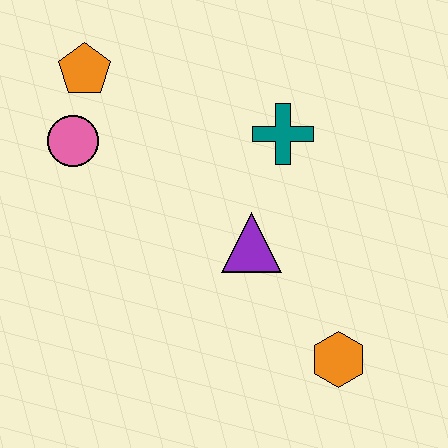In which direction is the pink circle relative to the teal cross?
The pink circle is to the left of the teal cross.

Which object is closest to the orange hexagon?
The purple triangle is closest to the orange hexagon.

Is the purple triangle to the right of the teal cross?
No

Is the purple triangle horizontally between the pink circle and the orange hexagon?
Yes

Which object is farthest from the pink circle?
The orange hexagon is farthest from the pink circle.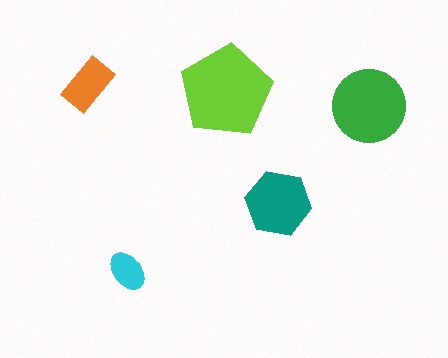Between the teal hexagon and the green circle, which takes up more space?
The green circle.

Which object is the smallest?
The cyan ellipse.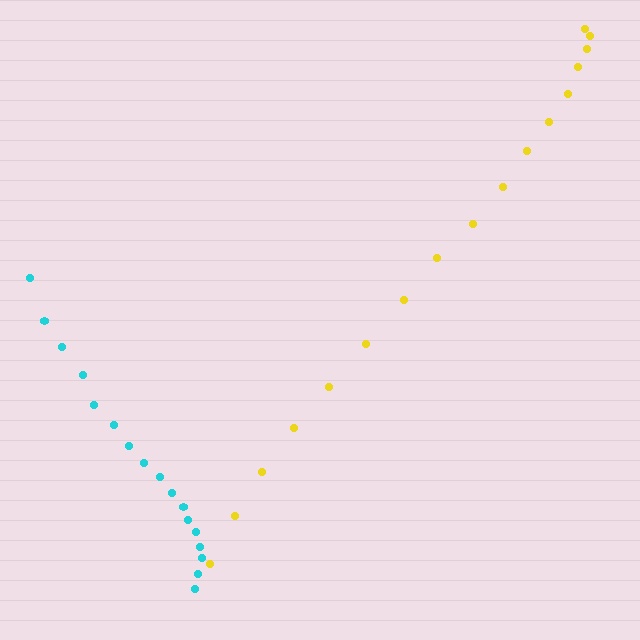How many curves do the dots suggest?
There are 2 distinct paths.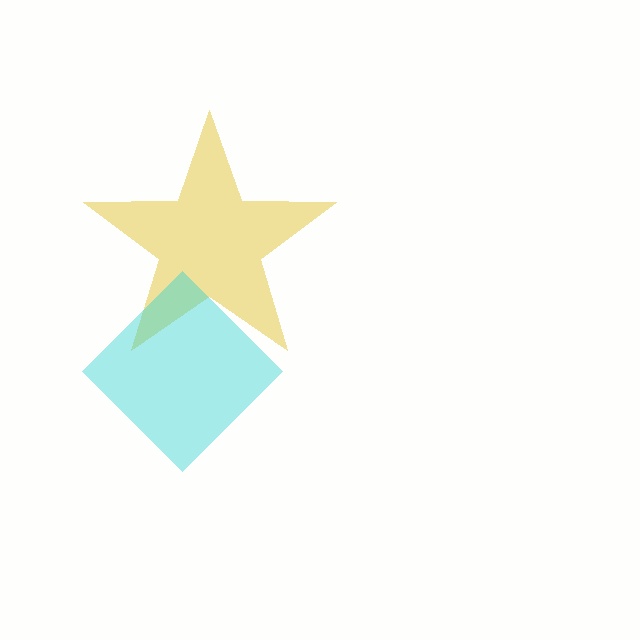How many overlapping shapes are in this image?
There are 2 overlapping shapes in the image.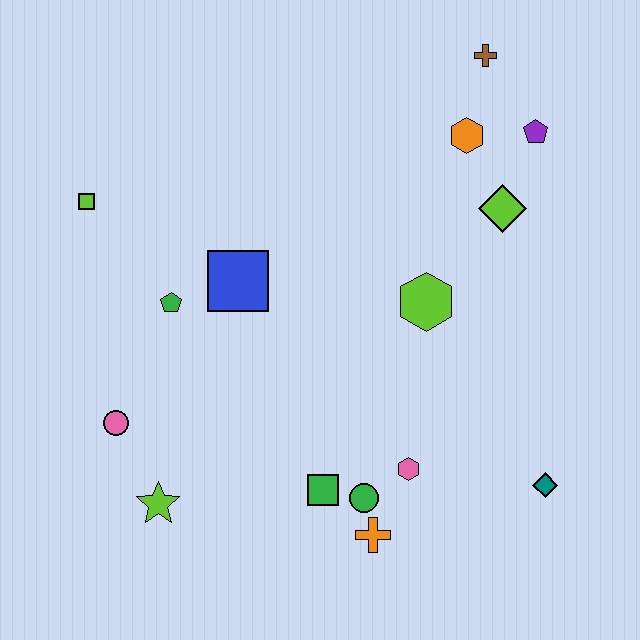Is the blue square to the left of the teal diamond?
Yes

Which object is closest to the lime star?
The pink circle is closest to the lime star.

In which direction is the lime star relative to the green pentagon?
The lime star is below the green pentagon.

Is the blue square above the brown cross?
No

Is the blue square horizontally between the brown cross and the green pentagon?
Yes